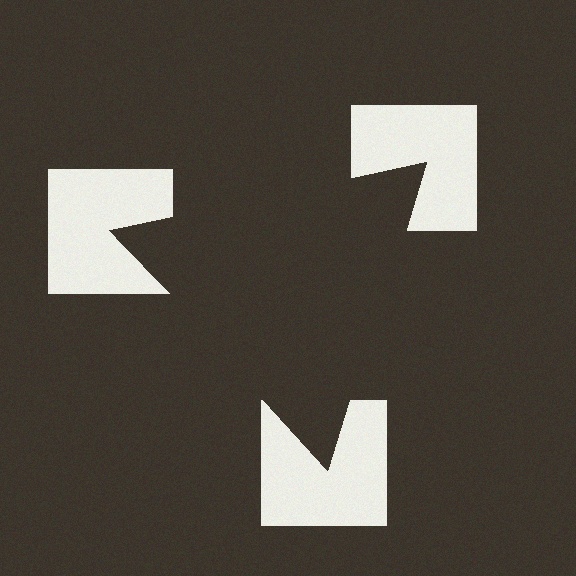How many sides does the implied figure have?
3 sides.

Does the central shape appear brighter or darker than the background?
It typically appears slightly darker than the background, even though no actual brightness change is drawn.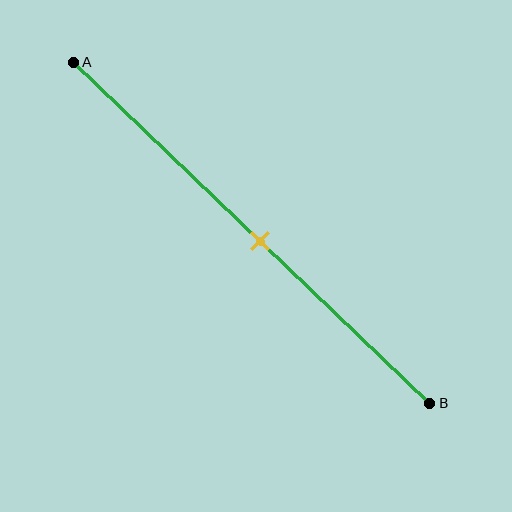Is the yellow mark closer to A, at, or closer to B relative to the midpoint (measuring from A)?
The yellow mark is approximately at the midpoint of segment AB.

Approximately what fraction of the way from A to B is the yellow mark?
The yellow mark is approximately 55% of the way from A to B.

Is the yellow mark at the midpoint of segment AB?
Yes, the mark is approximately at the midpoint.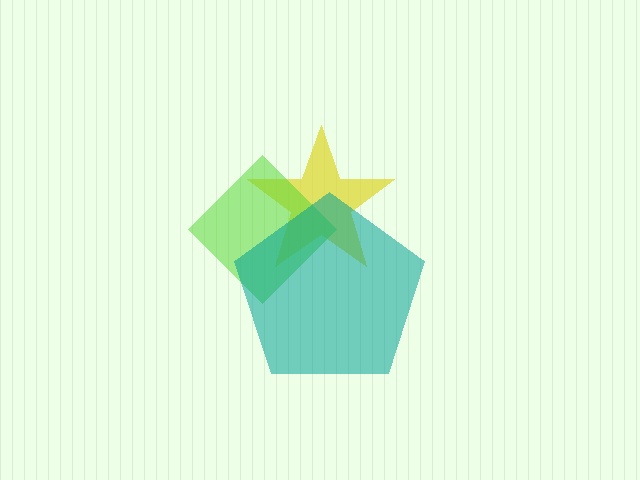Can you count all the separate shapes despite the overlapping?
Yes, there are 3 separate shapes.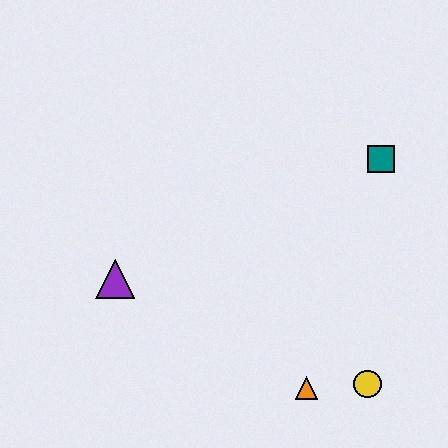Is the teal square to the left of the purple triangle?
No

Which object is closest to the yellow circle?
The orange triangle is closest to the yellow circle.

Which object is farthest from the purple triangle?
The teal square is farthest from the purple triangle.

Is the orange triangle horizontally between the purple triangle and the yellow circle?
Yes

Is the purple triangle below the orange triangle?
No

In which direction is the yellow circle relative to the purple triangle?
The yellow circle is to the right of the purple triangle.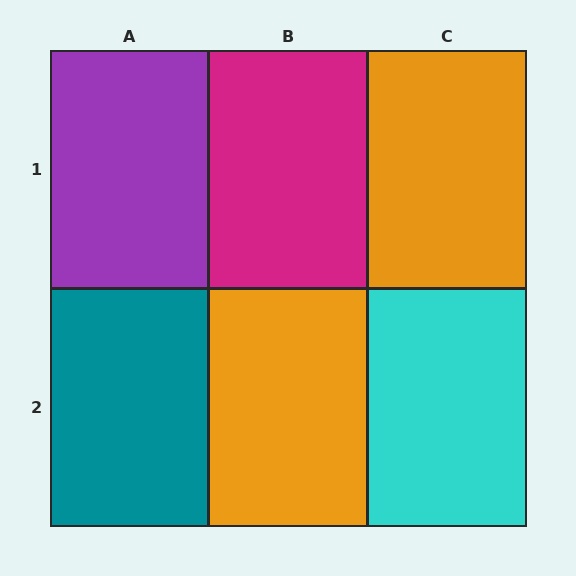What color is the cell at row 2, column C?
Cyan.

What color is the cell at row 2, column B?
Orange.